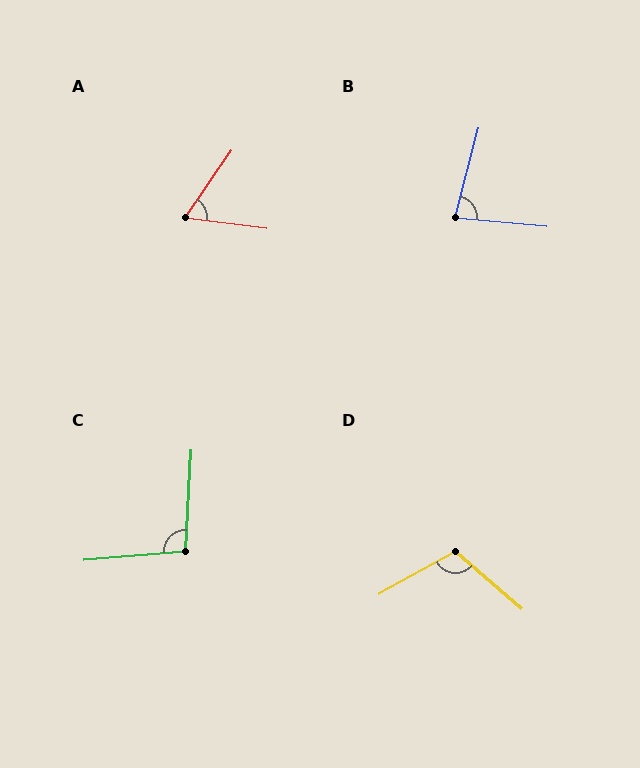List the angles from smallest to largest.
A (63°), B (81°), C (98°), D (111°).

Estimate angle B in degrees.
Approximately 81 degrees.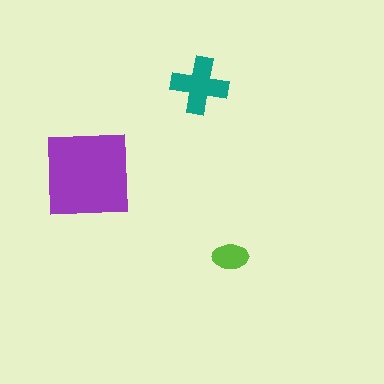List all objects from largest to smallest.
The purple square, the teal cross, the lime ellipse.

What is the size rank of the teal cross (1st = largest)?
2nd.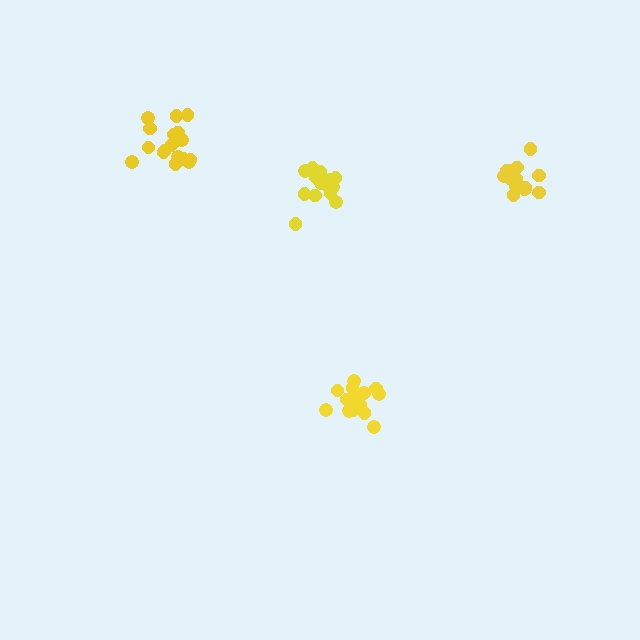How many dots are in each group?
Group 1: 15 dots, Group 2: 17 dots, Group 3: 18 dots, Group 4: 15 dots (65 total).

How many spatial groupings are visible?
There are 4 spatial groupings.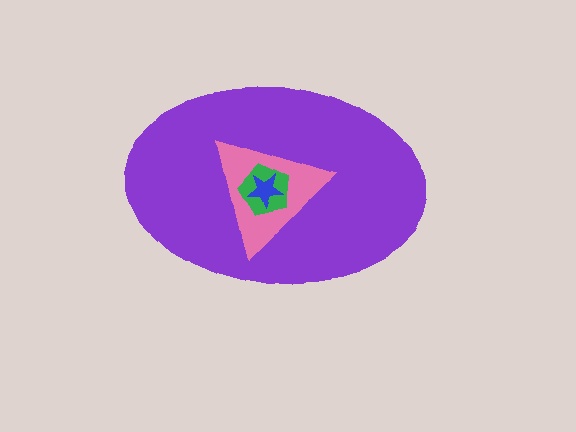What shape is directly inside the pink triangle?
The green pentagon.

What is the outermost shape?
The purple ellipse.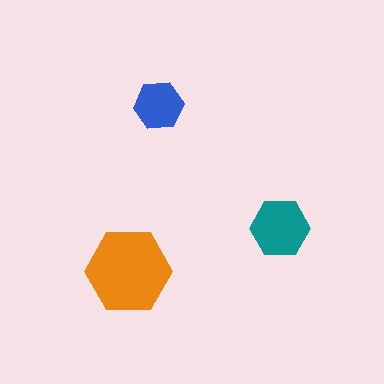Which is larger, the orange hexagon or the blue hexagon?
The orange one.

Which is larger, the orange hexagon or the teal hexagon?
The orange one.